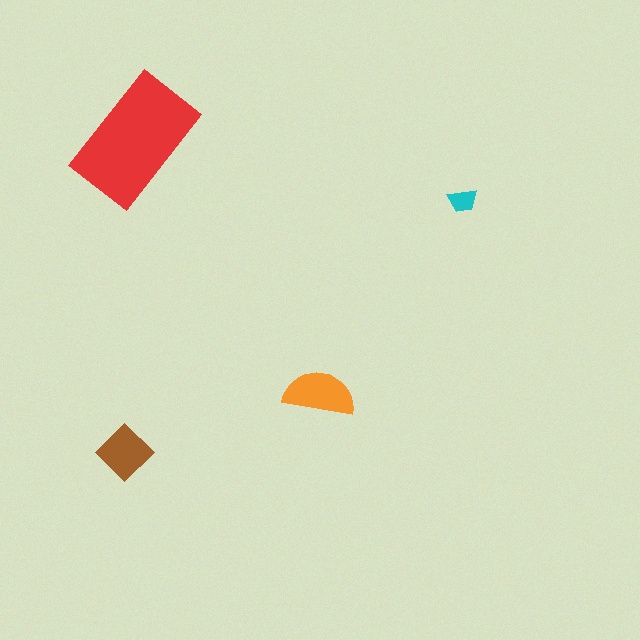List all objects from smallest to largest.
The cyan trapezoid, the brown diamond, the orange semicircle, the red rectangle.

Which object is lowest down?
The brown diamond is bottommost.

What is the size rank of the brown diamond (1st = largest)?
3rd.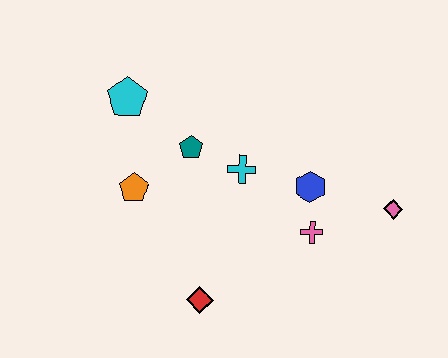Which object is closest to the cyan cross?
The teal pentagon is closest to the cyan cross.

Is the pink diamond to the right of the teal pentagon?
Yes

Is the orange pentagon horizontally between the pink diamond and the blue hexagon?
No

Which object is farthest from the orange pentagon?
The pink diamond is farthest from the orange pentagon.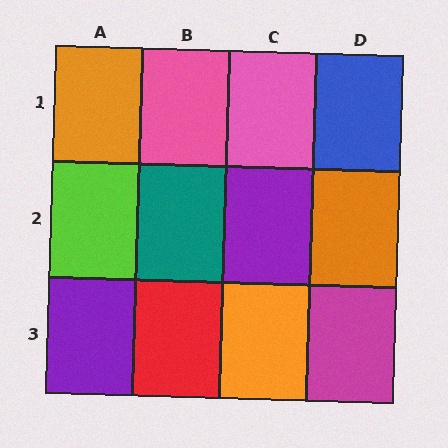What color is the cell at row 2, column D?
Orange.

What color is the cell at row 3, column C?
Orange.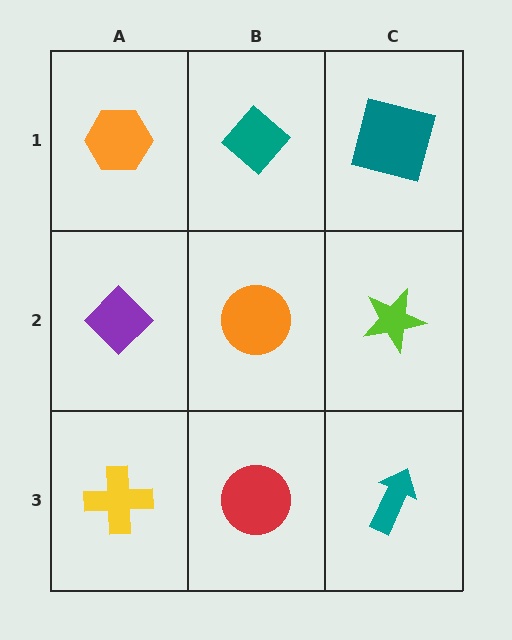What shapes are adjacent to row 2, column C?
A teal square (row 1, column C), a teal arrow (row 3, column C), an orange circle (row 2, column B).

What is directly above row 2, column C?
A teal square.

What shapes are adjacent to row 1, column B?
An orange circle (row 2, column B), an orange hexagon (row 1, column A), a teal square (row 1, column C).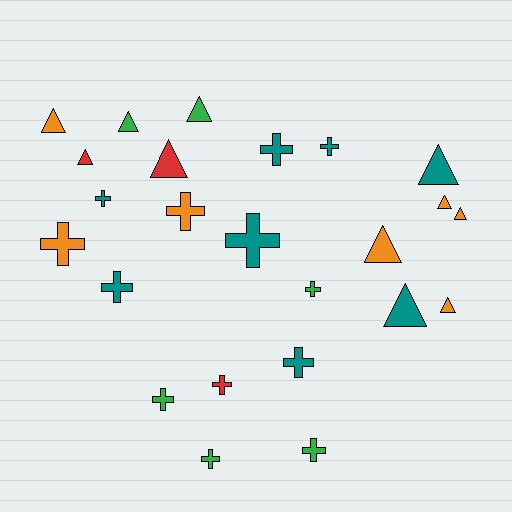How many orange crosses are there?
There are 2 orange crosses.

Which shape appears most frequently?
Cross, with 13 objects.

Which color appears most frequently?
Teal, with 8 objects.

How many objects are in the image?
There are 24 objects.